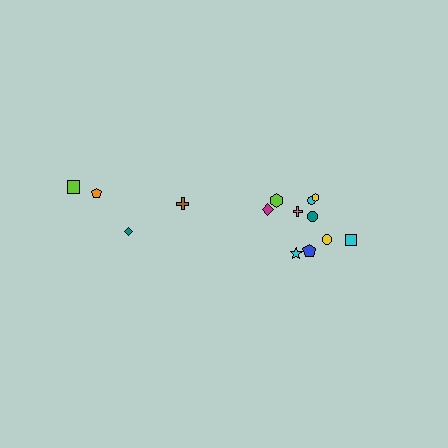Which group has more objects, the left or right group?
The right group.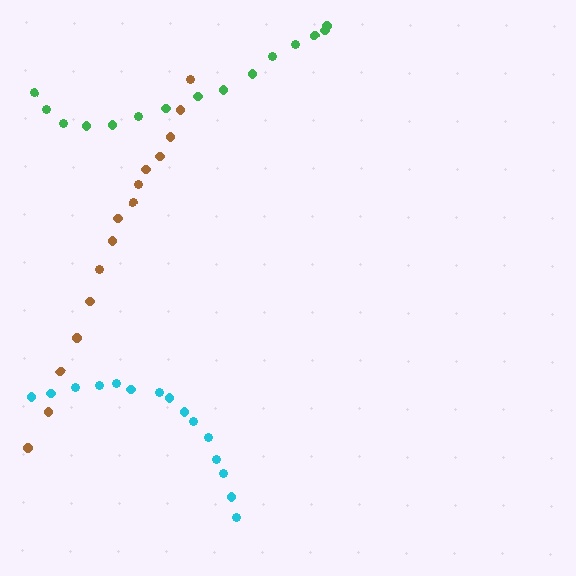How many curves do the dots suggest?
There are 3 distinct paths.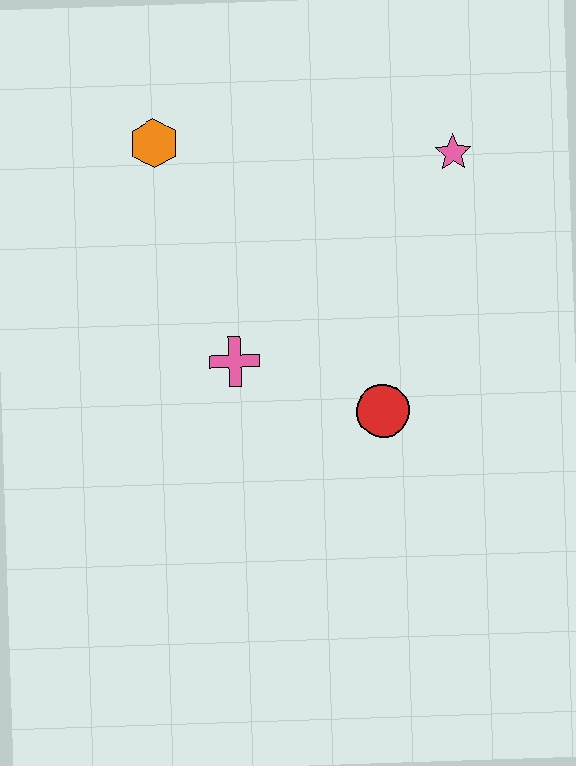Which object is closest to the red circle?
The pink cross is closest to the red circle.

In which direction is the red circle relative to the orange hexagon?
The red circle is below the orange hexagon.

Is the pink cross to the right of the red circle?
No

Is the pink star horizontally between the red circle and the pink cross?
No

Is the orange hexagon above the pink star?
Yes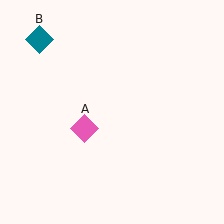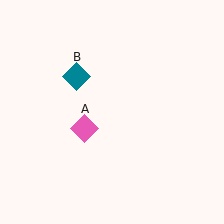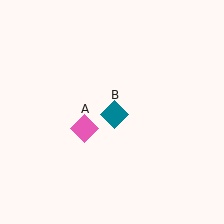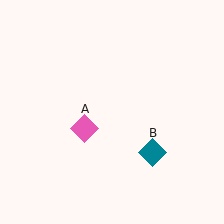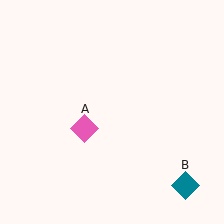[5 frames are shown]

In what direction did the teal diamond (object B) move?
The teal diamond (object B) moved down and to the right.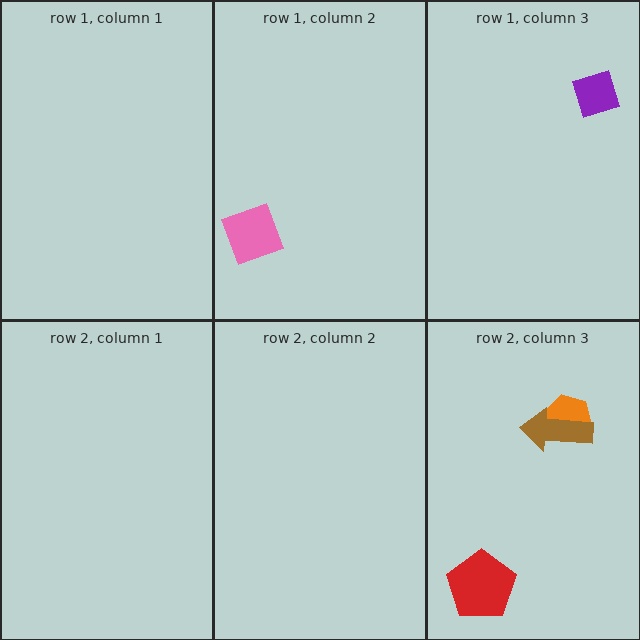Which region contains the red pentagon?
The row 2, column 3 region.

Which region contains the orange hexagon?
The row 2, column 3 region.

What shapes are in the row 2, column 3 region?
The red pentagon, the orange hexagon, the brown arrow.